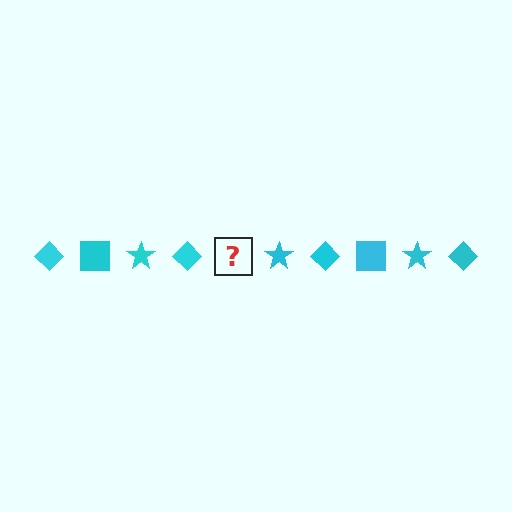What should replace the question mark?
The question mark should be replaced with a cyan square.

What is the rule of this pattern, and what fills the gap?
The rule is that the pattern cycles through diamond, square, star shapes in cyan. The gap should be filled with a cyan square.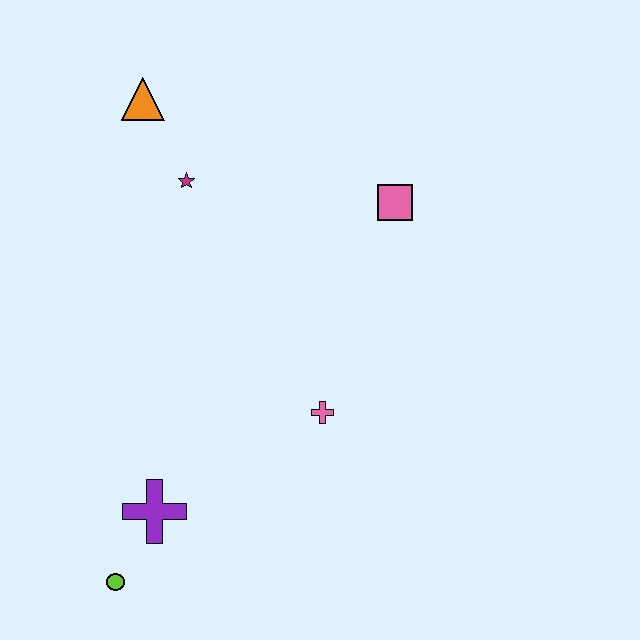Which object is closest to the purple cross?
The lime circle is closest to the purple cross.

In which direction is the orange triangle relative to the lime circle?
The orange triangle is above the lime circle.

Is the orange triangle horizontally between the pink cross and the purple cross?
No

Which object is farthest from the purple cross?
The orange triangle is farthest from the purple cross.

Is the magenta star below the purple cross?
No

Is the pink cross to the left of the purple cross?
No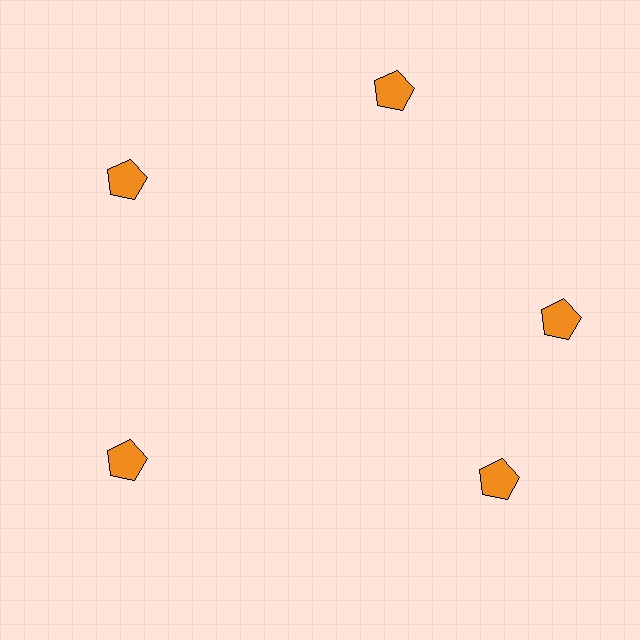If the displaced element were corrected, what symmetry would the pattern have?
It would have 5-fold rotational symmetry — the pattern would map onto itself every 72 degrees.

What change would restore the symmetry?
The symmetry would be restored by rotating it back into even spacing with its neighbors so that all 5 pentagons sit at equal angles and equal distance from the center.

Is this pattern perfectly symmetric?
No. The 5 orange pentagons are arranged in a ring, but one element near the 5 o'clock position is rotated out of alignment along the ring, breaking the 5-fold rotational symmetry.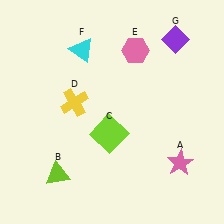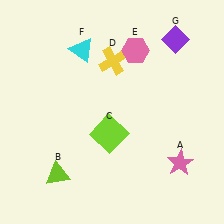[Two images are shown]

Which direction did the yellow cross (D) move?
The yellow cross (D) moved up.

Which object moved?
The yellow cross (D) moved up.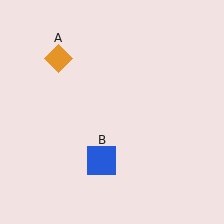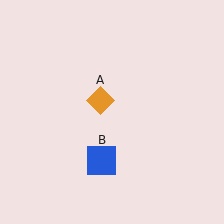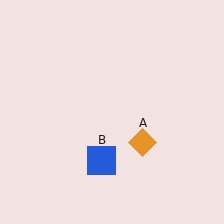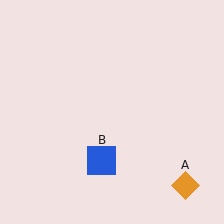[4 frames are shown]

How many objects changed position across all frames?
1 object changed position: orange diamond (object A).